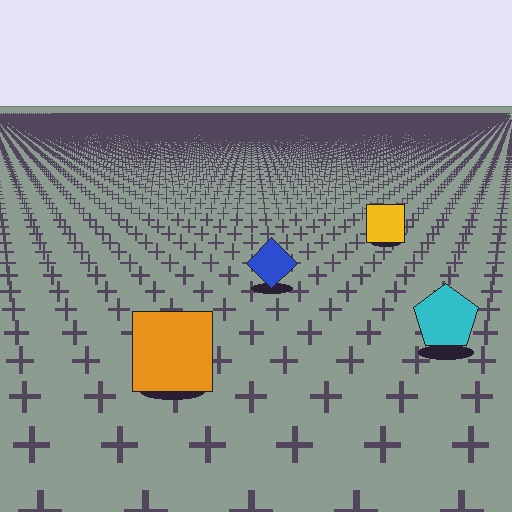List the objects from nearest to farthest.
From nearest to farthest: the orange square, the cyan pentagon, the blue diamond, the yellow square.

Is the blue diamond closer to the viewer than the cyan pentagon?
No. The cyan pentagon is closer — you can tell from the texture gradient: the ground texture is coarser near it.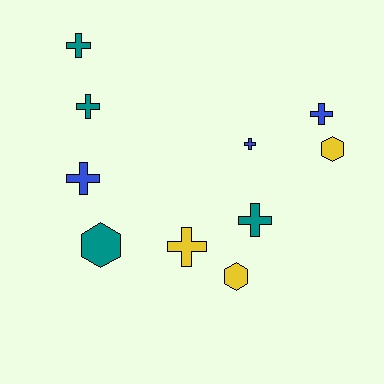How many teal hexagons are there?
There is 1 teal hexagon.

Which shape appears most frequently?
Cross, with 7 objects.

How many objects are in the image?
There are 10 objects.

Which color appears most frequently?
Teal, with 4 objects.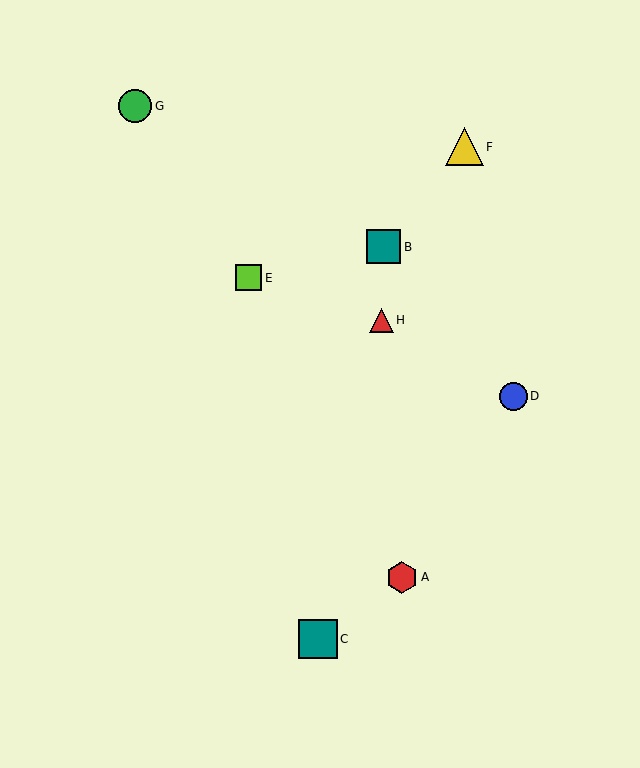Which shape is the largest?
The teal square (labeled C) is the largest.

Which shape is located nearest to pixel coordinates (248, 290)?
The lime square (labeled E) at (249, 278) is nearest to that location.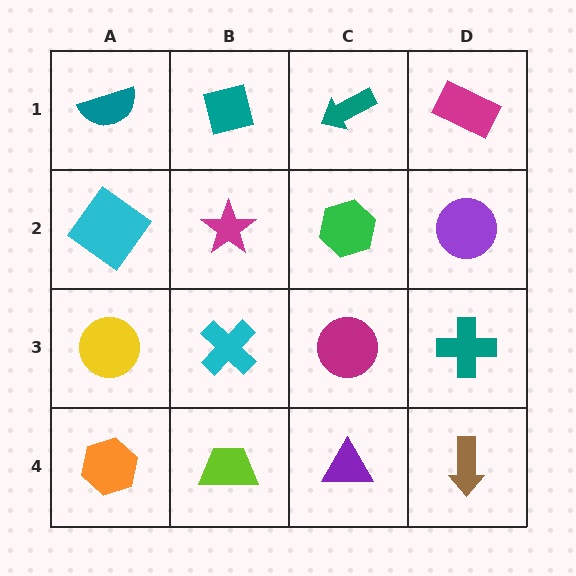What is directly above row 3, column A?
A cyan diamond.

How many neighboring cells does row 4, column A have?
2.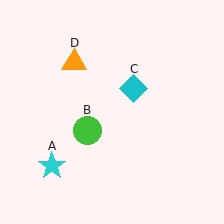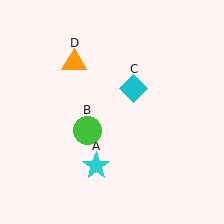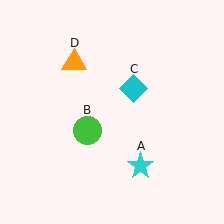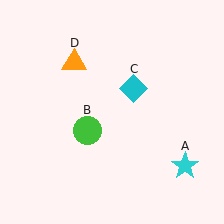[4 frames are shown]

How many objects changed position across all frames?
1 object changed position: cyan star (object A).